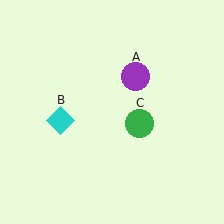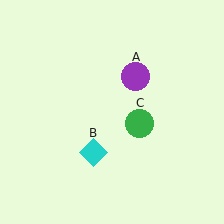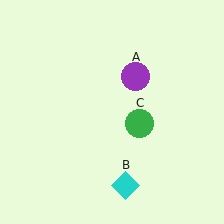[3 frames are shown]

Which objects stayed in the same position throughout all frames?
Purple circle (object A) and green circle (object C) remained stationary.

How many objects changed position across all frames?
1 object changed position: cyan diamond (object B).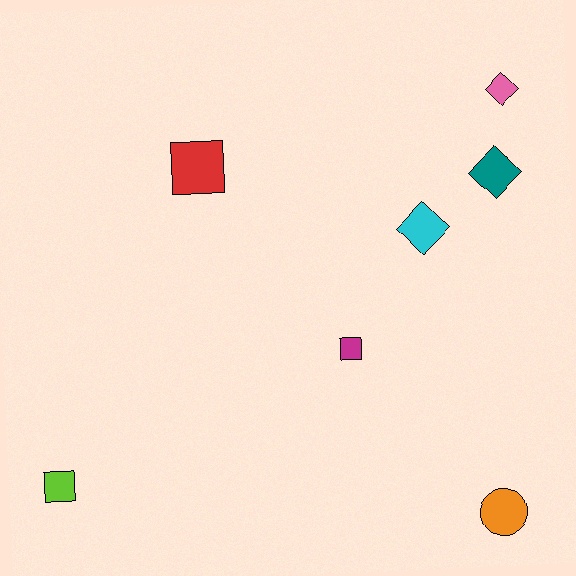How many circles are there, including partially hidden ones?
There is 1 circle.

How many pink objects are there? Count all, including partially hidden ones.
There is 1 pink object.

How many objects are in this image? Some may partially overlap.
There are 7 objects.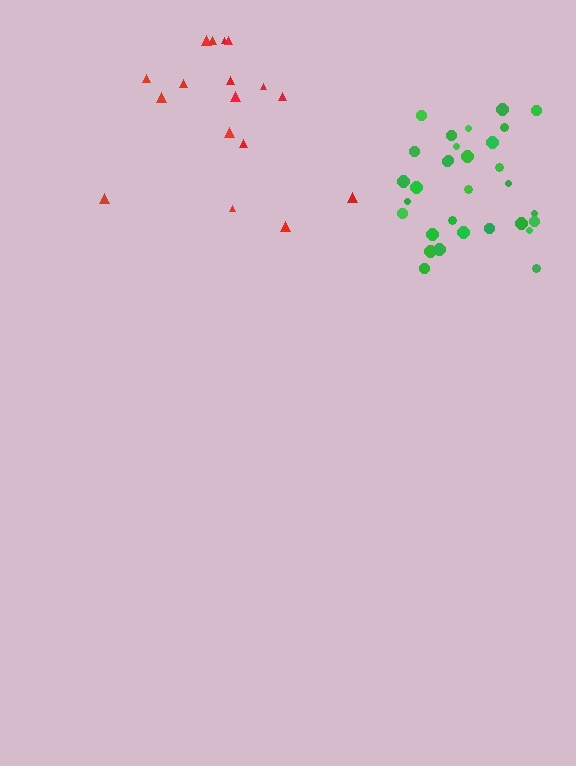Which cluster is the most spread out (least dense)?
Red.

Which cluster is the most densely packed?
Green.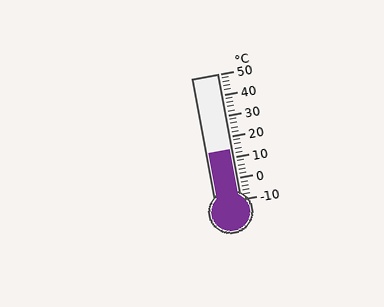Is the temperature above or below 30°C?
The temperature is below 30°C.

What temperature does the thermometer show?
The thermometer shows approximately 14°C.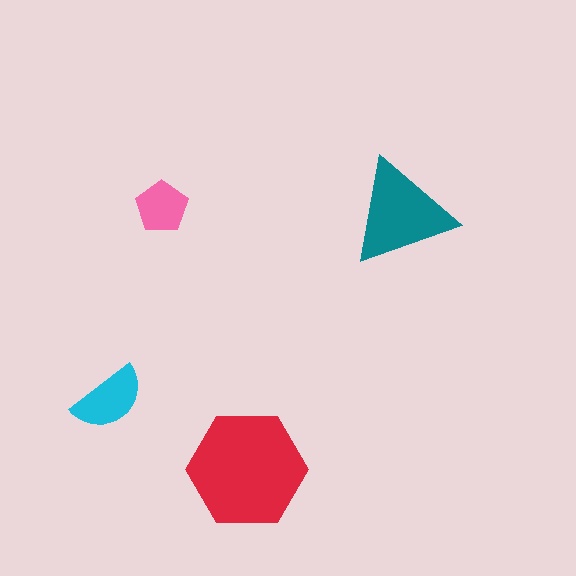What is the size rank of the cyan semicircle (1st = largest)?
3rd.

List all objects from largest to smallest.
The red hexagon, the teal triangle, the cyan semicircle, the pink pentagon.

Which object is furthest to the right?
The teal triangle is rightmost.